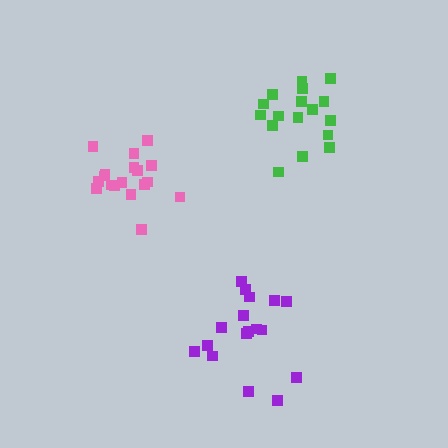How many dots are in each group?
Group 1: 17 dots, Group 2: 17 dots, Group 3: 18 dots (52 total).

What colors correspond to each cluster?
The clusters are colored: green, purple, pink.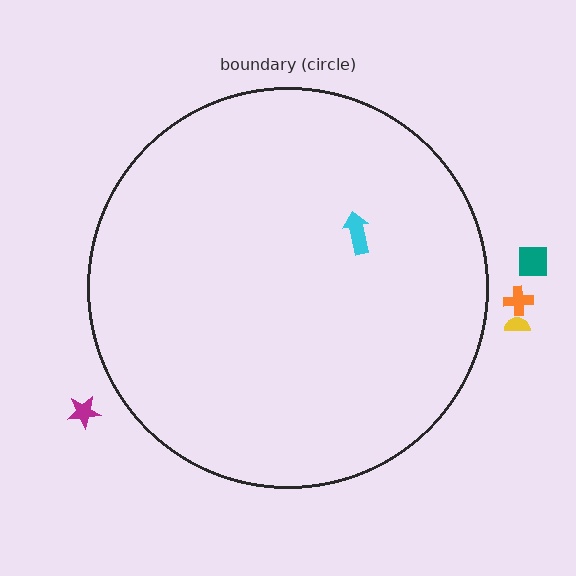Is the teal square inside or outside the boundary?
Outside.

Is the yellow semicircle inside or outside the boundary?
Outside.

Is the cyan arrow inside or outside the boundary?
Inside.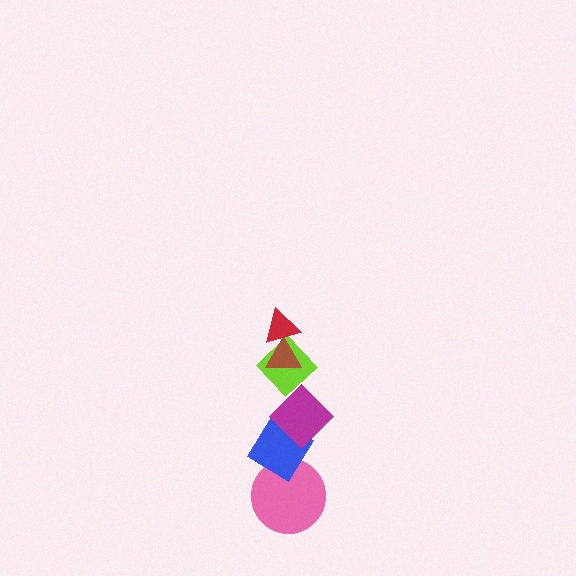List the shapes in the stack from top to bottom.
From top to bottom: the red triangle, the brown triangle, the lime diamond, the magenta diamond, the blue diamond, the pink circle.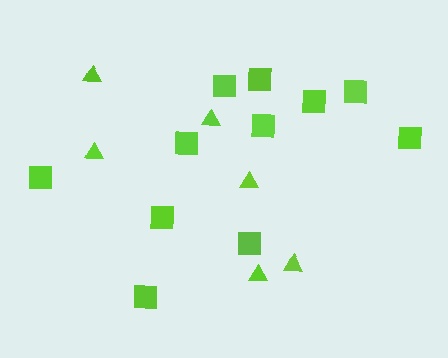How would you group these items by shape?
There are 2 groups: one group of triangles (6) and one group of squares (11).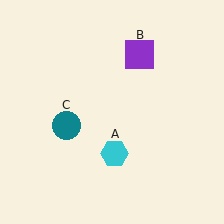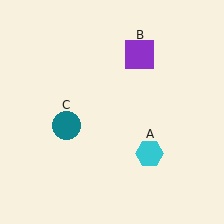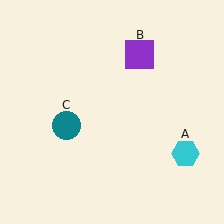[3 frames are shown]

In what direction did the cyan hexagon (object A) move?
The cyan hexagon (object A) moved right.